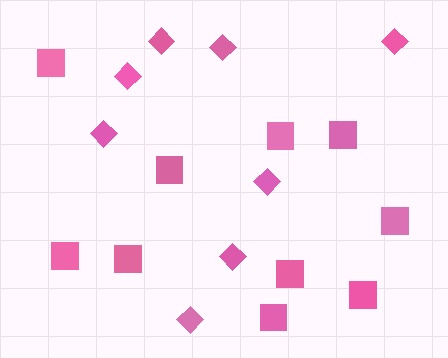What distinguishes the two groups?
There are 2 groups: one group of squares (10) and one group of diamonds (8).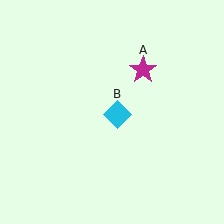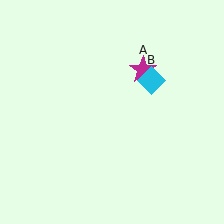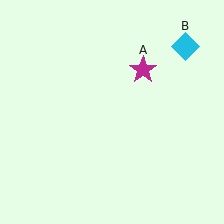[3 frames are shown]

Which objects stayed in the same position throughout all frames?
Magenta star (object A) remained stationary.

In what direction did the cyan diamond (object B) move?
The cyan diamond (object B) moved up and to the right.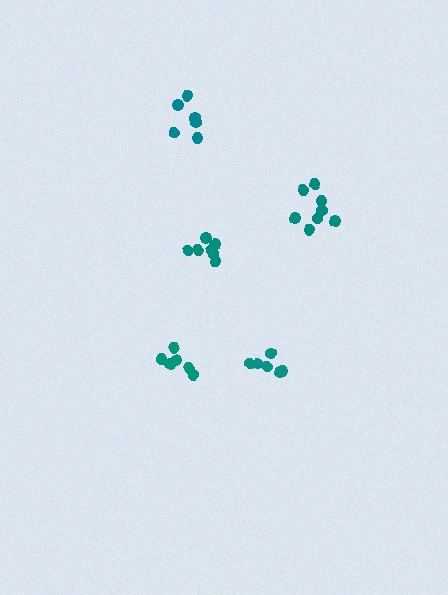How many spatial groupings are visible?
There are 5 spatial groupings.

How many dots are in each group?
Group 1: 7 dots, Group 2: 6 dots, Group 3: 6 dots, Group 4: 6 dots, Group 5: 8 dots (33 total).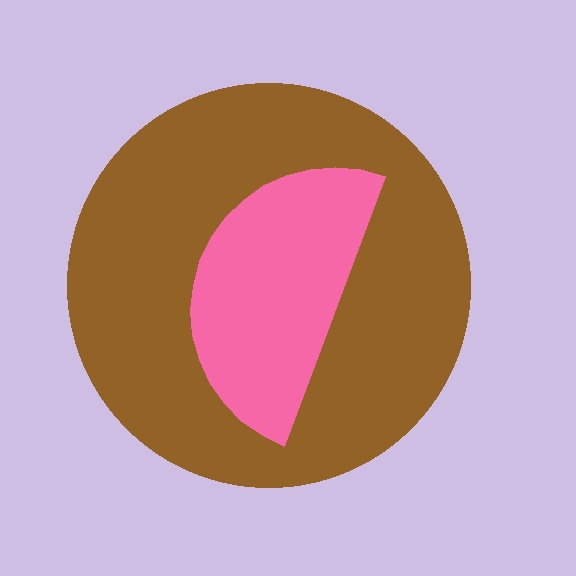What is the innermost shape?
The pink semicircle.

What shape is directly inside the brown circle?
The pink semicircle.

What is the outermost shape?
The brown circle.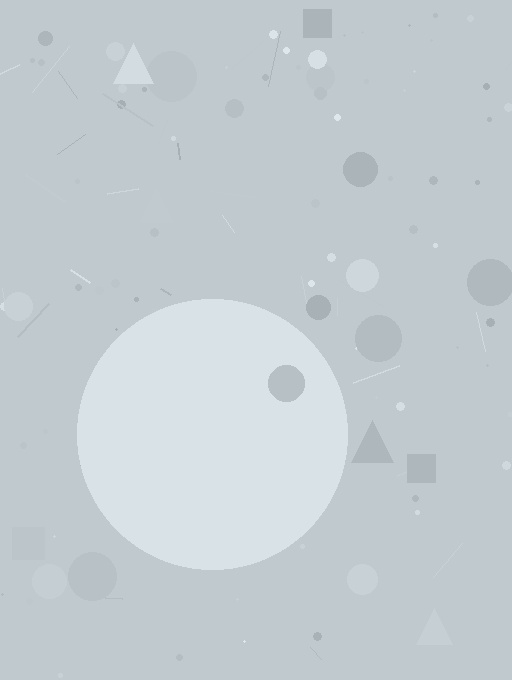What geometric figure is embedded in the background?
A circle is embedded in the background.